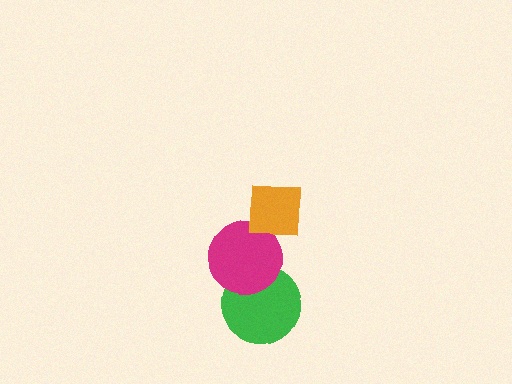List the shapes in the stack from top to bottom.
From top to bottom: the orange square, the magenta circle, the green circle.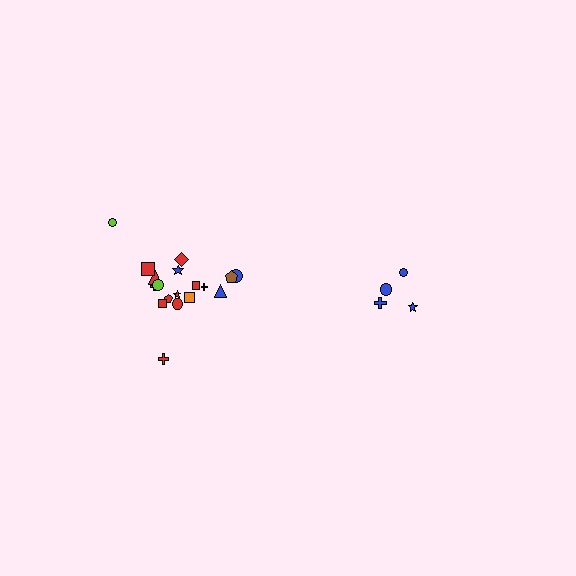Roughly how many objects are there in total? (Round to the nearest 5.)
Roughly 20 objects in total.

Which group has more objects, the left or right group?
The left group.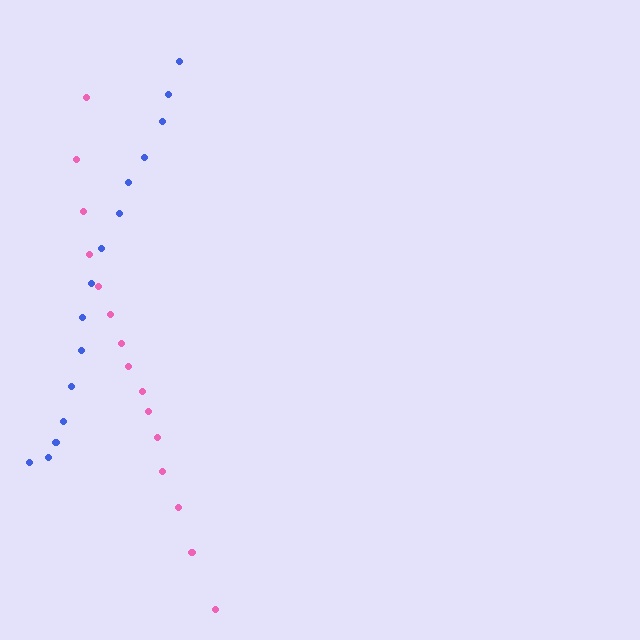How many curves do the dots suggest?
There are 2 distinct paths.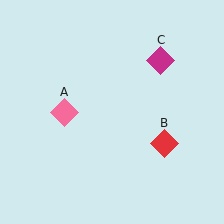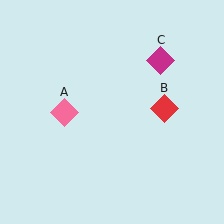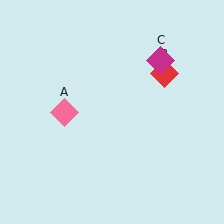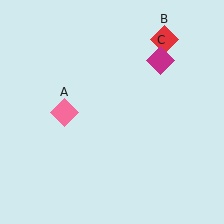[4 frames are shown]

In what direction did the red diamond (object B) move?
The red diamond (object B) moved up.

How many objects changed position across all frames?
1 object changed position: red diamond (object B).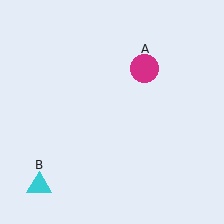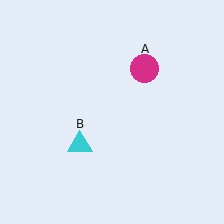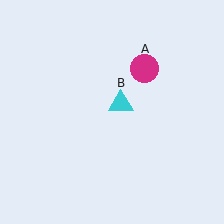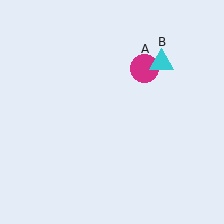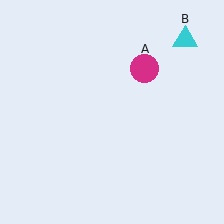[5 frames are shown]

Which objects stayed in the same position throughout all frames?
Magenta circle (object A) remained stationary.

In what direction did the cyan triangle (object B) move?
The cyan triangle (object B) moved up and to the right.